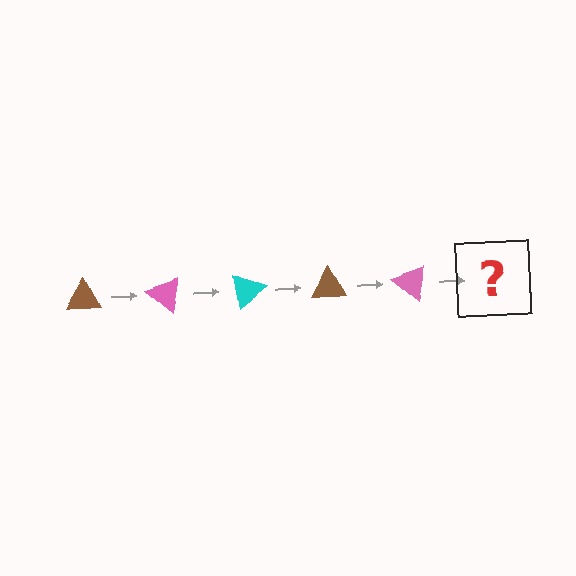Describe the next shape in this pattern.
It should be a cyan triangle, rotated 200 degrees from the start.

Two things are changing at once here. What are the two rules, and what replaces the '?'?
The two rules are that it rotates 40 degrees each step and the color cycles through brown, pink, and cyan. The '?' should be a cyan triangle, rotated 200 degrees from the start.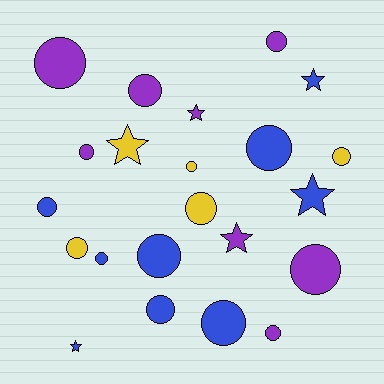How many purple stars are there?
There are 2 purple stars.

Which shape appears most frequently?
Circle, with 16 objects.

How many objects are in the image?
There are 22 objects.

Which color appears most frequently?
Blue, with 9 objects.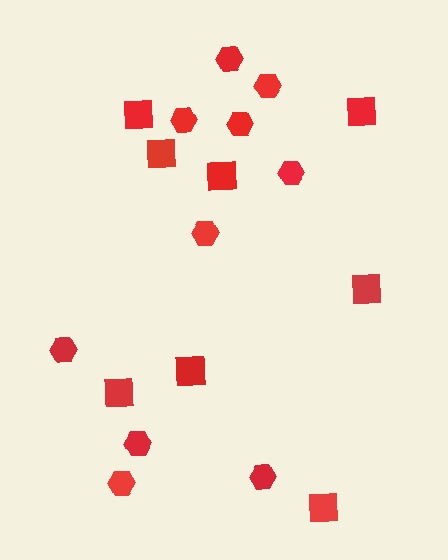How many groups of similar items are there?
There are 2 groups: one group of hexagons (10) and one group of squares (8).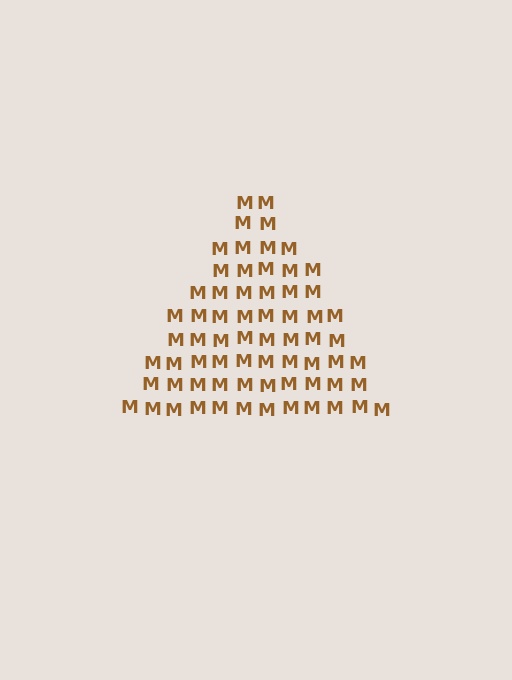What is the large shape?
The large shape is a triangle.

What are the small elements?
The small elements are letter M's.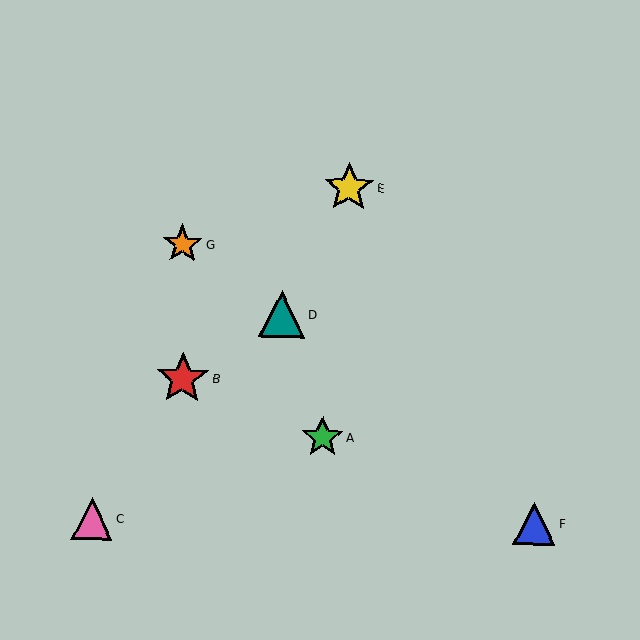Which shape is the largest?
The red star (labeled B) is the largest.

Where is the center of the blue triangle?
The center of the blue triangle is at (534, 524).